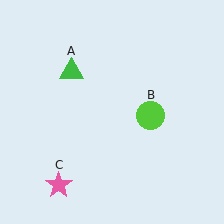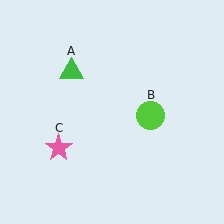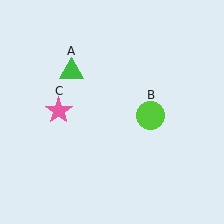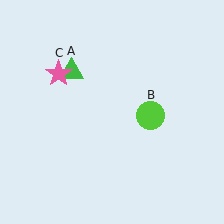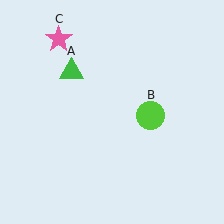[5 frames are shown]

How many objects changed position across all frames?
1 object changed position: pink star (object C).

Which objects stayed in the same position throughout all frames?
Green triangle (object A) and lime circle (object B) remained stationary.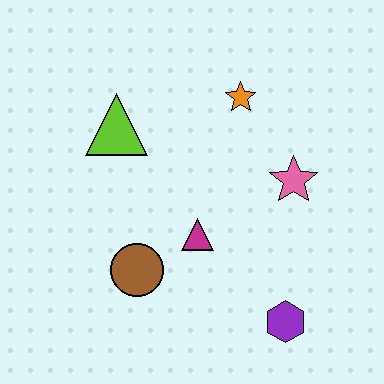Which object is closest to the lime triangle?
The orange star is closest to the lime triangle.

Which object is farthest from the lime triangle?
The purple hexagon is farthest from the lime triangle.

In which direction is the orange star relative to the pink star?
The orange star is above the pink star.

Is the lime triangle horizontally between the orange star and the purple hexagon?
No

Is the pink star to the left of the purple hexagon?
No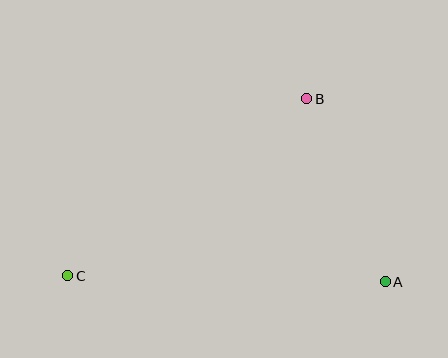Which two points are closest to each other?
Points A and B are closest to each other.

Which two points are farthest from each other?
Points A and C are farthest from each other.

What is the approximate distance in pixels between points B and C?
The distance between B and C is approximately 298 pixels.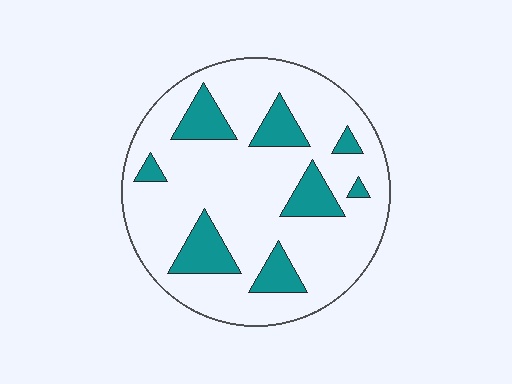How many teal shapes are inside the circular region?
8.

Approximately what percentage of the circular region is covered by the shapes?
Approximately 20%.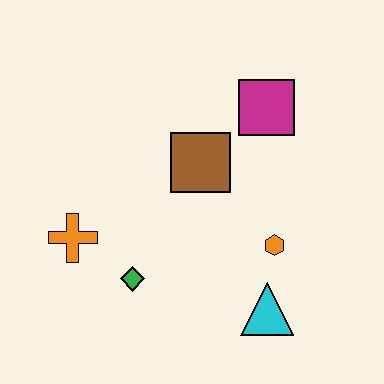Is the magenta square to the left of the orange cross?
No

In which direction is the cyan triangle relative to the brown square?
The cyan triangle is below the brown square.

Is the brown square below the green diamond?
No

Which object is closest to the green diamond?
The orange cross is closest to the green diamond.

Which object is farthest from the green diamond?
The magenta square is farthest from the green diamond.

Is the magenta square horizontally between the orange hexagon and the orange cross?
Yes